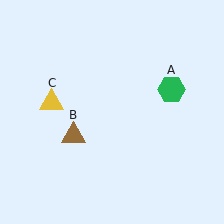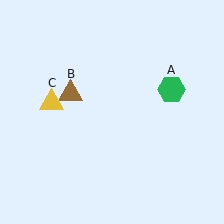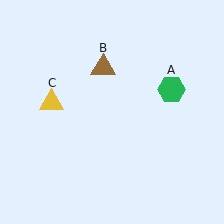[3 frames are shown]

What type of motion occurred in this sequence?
The brown triangle (object B) rotated clockwise around the center of the scene.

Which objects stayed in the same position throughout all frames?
Green hexagon (object A) and yellow triangle (object C) remained stationary.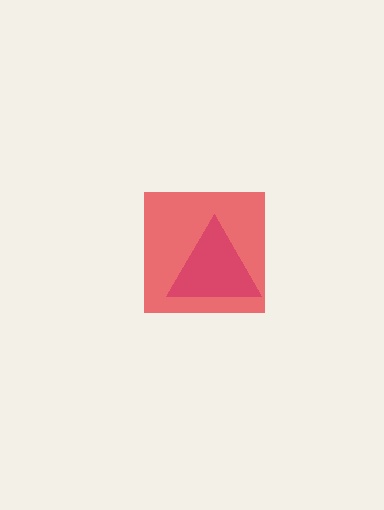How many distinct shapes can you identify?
There are 2 distinct shapes: a purple triangle, a red square.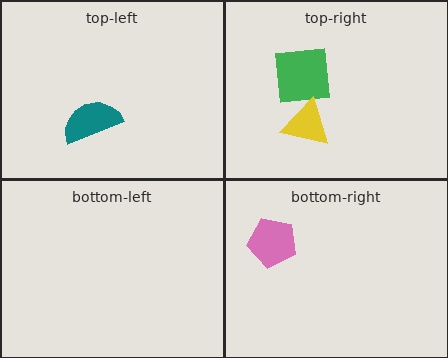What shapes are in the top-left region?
The teal semicircle.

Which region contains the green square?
The top-right region.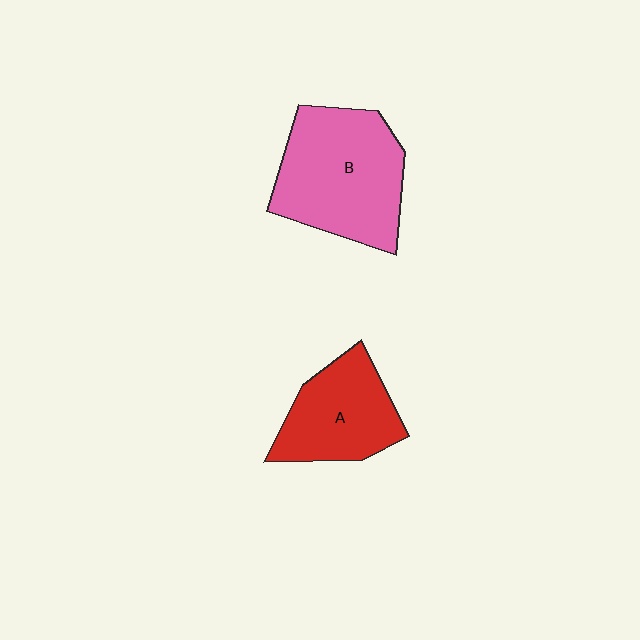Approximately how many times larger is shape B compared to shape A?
Approximately 1.5 times.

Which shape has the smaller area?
Shape A (red).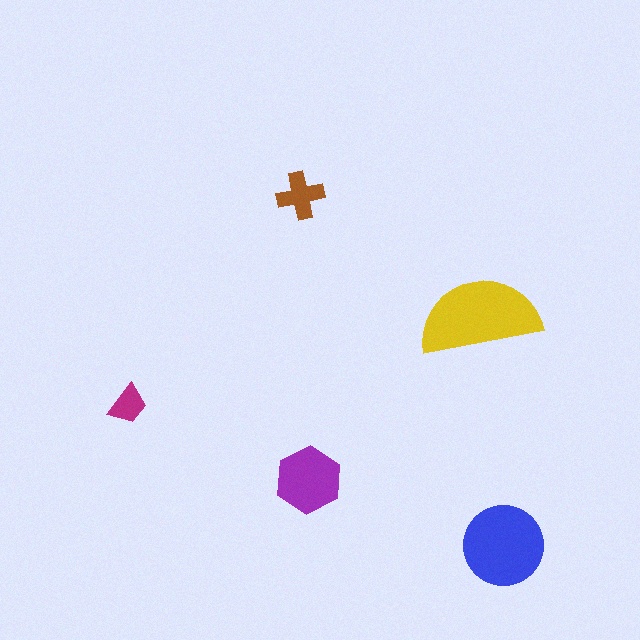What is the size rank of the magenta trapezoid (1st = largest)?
5th.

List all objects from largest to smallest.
The yellow semicircle, the blue circle, the purple hexagon, the brown cross, the magenta trapezoid.